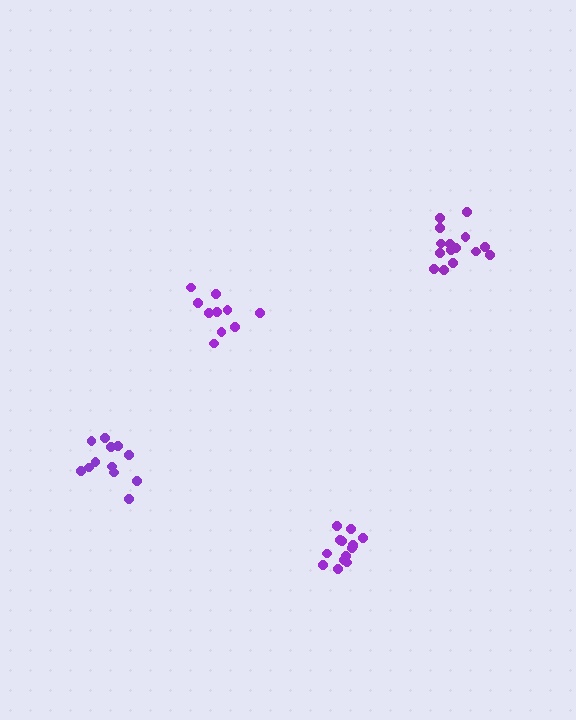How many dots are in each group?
Group 1: 12 dots, Group 2: 15 dots, Group 3: 10 dots, Group 4: 14 dots (51 total).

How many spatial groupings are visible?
There are 4 spatial groupings.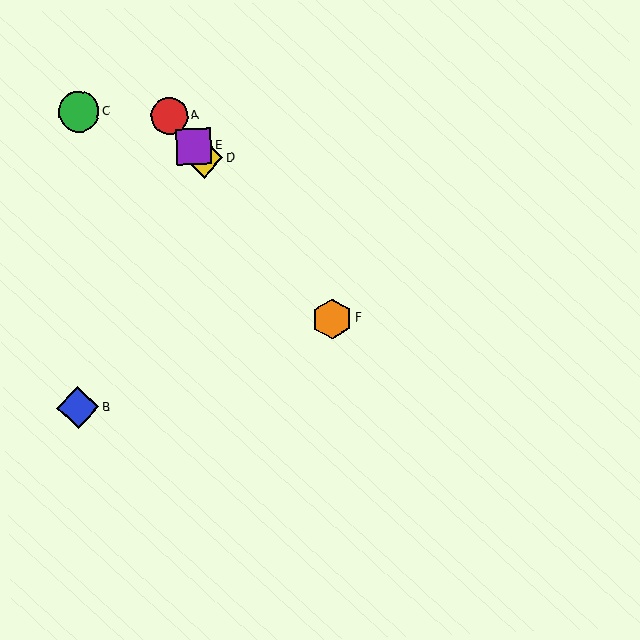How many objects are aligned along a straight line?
4 objects (A, D, E, F) are aligned along a straight line.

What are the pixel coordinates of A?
Object A is at (169, 116).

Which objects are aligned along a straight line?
Objects A, D, E, F are aligned along a straight line.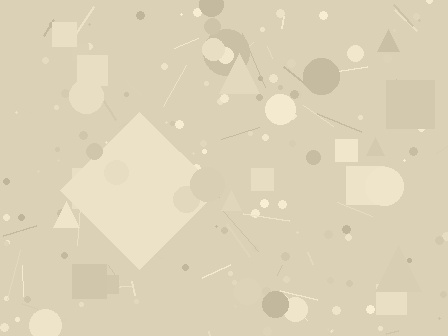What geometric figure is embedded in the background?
A diamond is embedded in the background.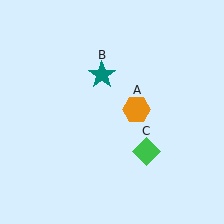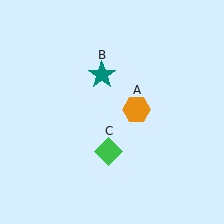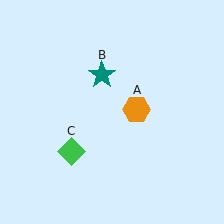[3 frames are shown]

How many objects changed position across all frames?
1 object changed position: green diamond (object C).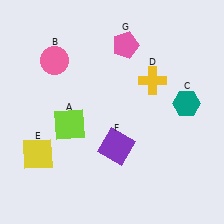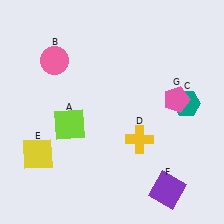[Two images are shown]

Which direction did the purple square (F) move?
The purple square (F) moved right.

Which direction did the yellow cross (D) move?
The yellow cross (D) moved down.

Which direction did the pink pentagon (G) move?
The pink pentagon (G) moved down.